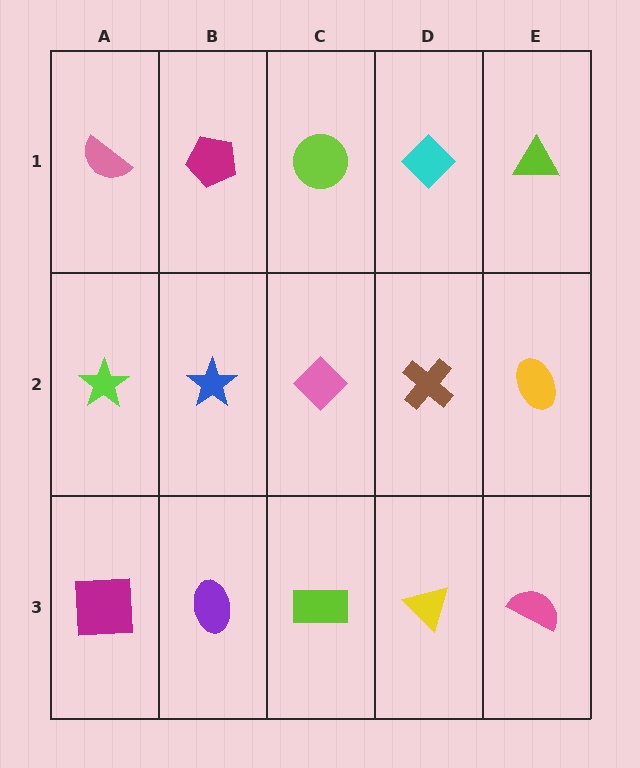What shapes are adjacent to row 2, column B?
A magenta pentagon (row 1, column B), a purple ellipse (row 3, column B), a lime star (row 2, column A), a pink diamond (row 2, column C).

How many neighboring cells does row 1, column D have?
3.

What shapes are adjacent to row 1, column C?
A pink diamond (row 2, column C), a magenta pentagon (row 1, column B), a cyan diamond (row 1, column D).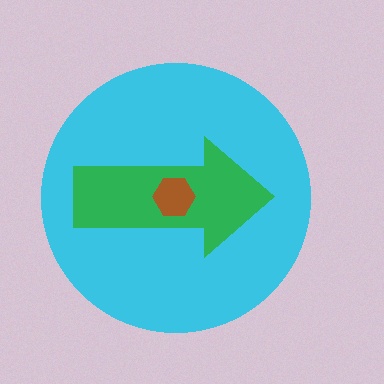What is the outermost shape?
The cyan circle.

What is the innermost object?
The brown hexagon.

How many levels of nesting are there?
3.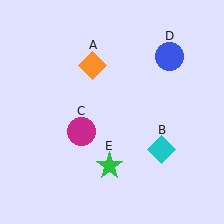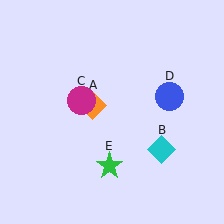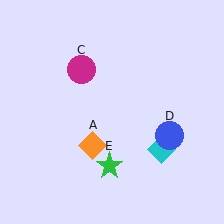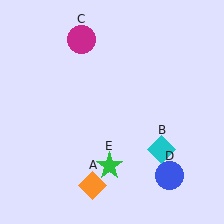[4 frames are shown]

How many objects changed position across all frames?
3 objects changed position: orange diamond (object A), magenta circle (object C), blue circle (object D).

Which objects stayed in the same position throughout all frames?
Cyan diamond (object B) and green star (object E) remained stationary.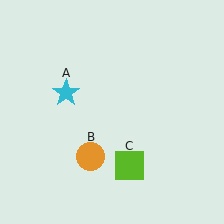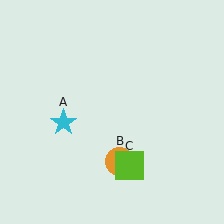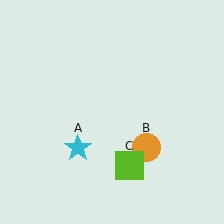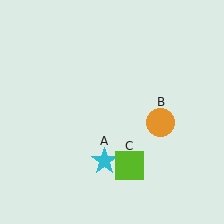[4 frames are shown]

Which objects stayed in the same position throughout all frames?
Lime square (object C) remained stationary.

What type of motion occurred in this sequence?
The cyan star (object A), orange circle (object B) rotated counterclockwise around the center of the scene.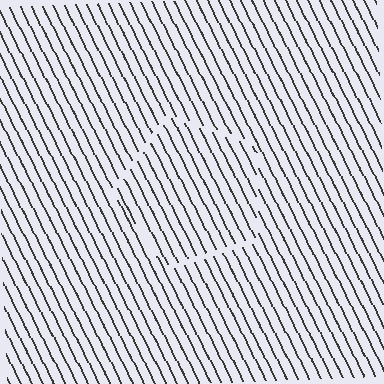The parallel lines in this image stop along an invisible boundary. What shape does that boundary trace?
An illusory pentagon. The interior of the shape contains the same grating, shifted by half a period — the contour is defined by the phase discontinuity where line-ends from the inner and outer gratings abut.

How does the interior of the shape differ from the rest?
The interior of the shape contains the same grating, shifted by half a period — the contour is defined by the phase discontinuity where line-ends from the inner and outer gratings abut.